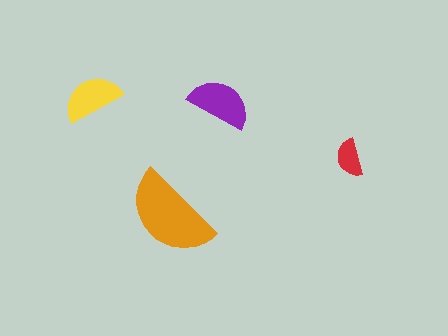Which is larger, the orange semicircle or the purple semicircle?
The orange one.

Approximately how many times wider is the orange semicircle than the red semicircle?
About 2.5 times wider.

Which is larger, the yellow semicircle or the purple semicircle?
The purple one.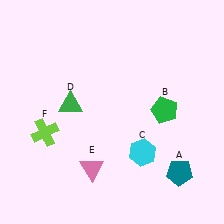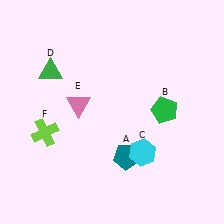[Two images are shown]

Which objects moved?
The objects that moved are: the teal pentagon (A), the green triangle (D), the pink triangle (E).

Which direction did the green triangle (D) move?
The green triangle (D) moved up.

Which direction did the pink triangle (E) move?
The pink triangle (E) moved up.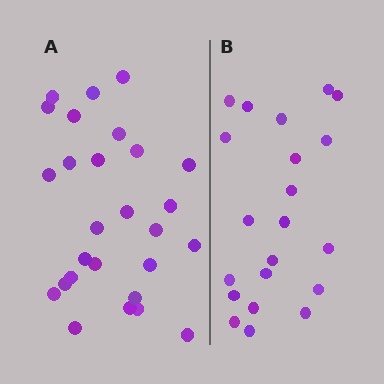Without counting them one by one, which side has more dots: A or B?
Region A (the left region) has more dots.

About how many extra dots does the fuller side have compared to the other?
Region A has about 6 more dots than region B.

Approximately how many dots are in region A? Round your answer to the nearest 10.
About 30 dots. (The exact count is 27, which rounds to 30.)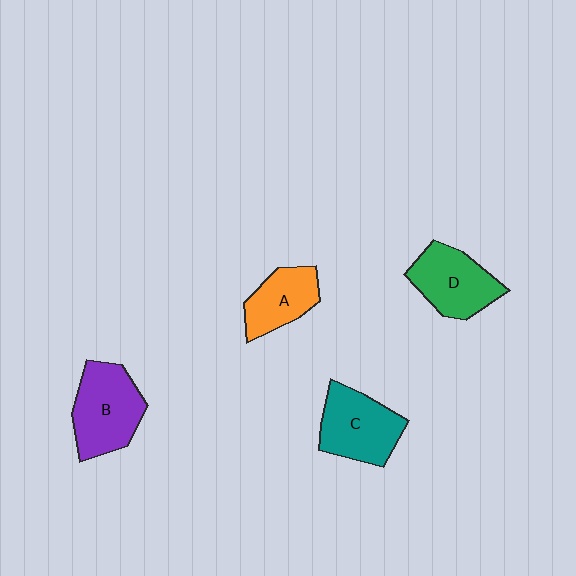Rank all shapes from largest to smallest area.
From largest to smallest: B (purple), C (teal), D (green), A (orange).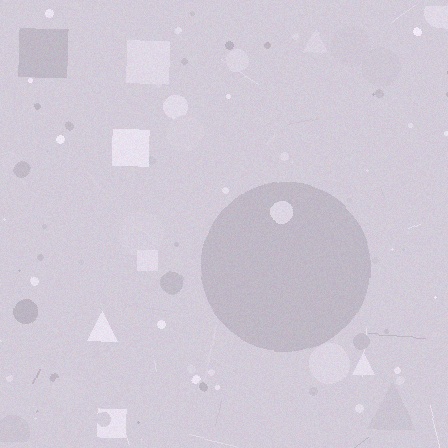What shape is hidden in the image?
A circle is hidden in the image.